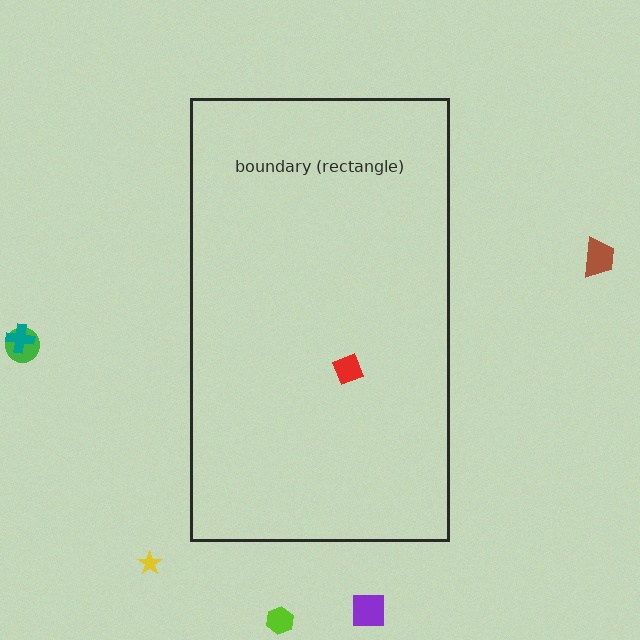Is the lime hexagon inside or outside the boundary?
Outside.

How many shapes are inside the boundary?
1 inside, 6 outside.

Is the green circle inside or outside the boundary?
Outside.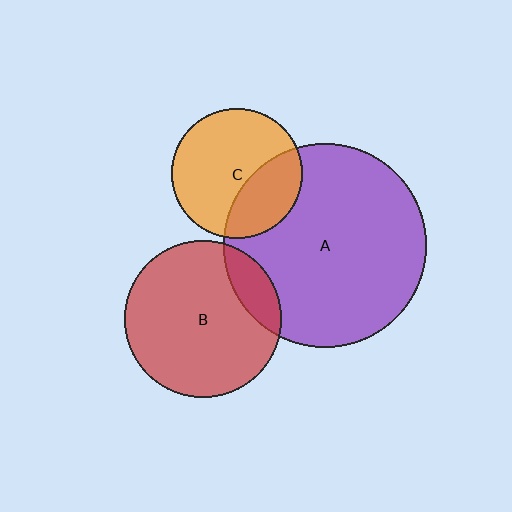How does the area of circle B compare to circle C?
Approximately 1.5 times.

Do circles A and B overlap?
Yes.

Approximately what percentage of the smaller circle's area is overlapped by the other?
Approximately 15%.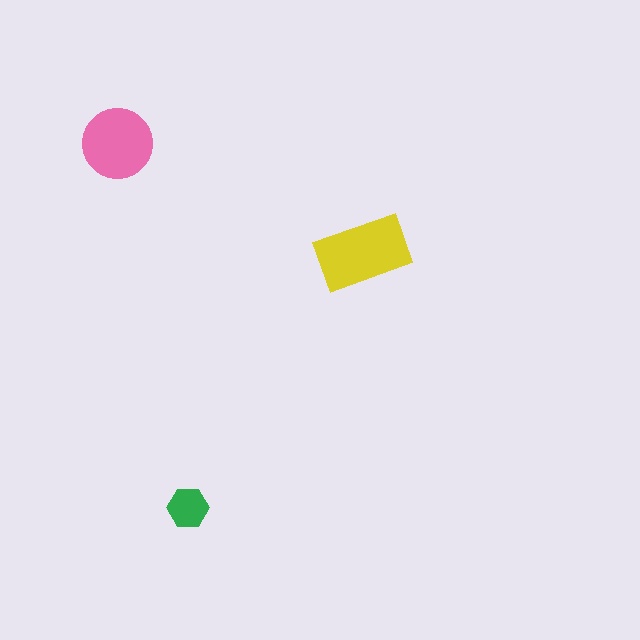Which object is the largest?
The yellow rectangle.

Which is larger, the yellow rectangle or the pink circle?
The yellow rectangle.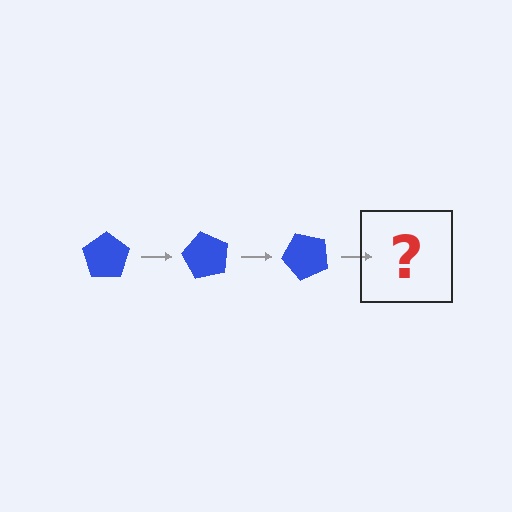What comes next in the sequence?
The next element should be a blue pentagon rotated 180 degrees.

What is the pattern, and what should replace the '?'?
The pattern is that the pentagon rotates 60 degrees each step. The '?' should be a blue pentagon rotated 180 degrees.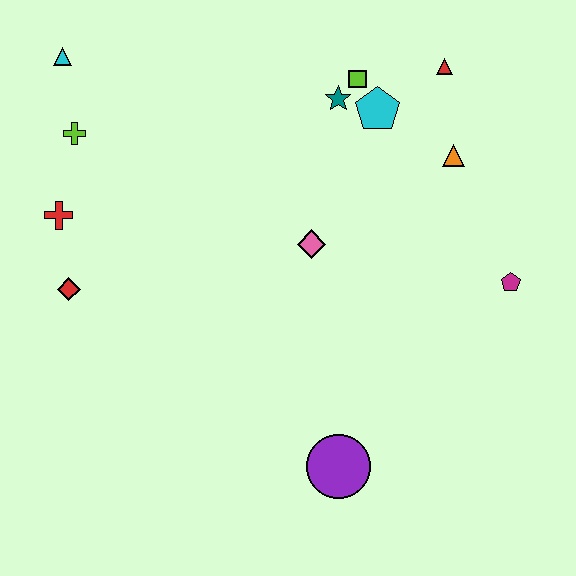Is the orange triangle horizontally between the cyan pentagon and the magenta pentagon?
Yes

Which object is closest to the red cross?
The red diamond is closest to the red cross.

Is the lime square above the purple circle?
Yes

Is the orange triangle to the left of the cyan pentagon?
No